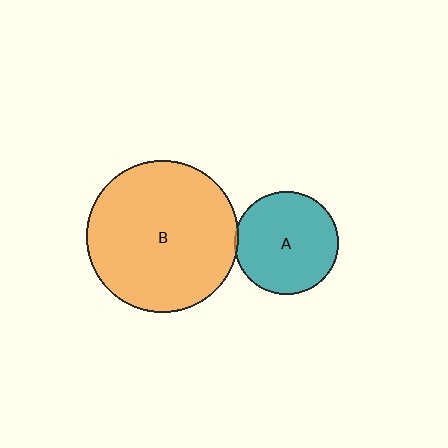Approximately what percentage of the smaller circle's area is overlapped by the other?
Approximately 5%.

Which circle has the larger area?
Circle B (orange).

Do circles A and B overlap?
Yes.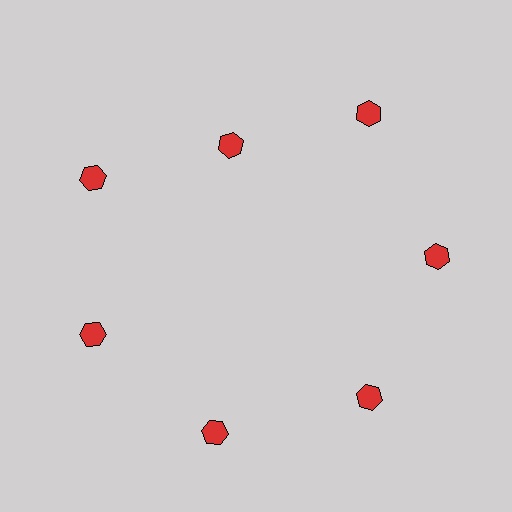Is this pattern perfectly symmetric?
No. The 7 red hexagons are arranged in a ring, but one element near the 12 o'clock position is pulled inward toward the center, breaking the 7-fold rotational symmetry.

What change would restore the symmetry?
The symmetry would be restored by moving it outward, back onto the ring so that all 7 hexagons sit at equal angles and equal distance from the center.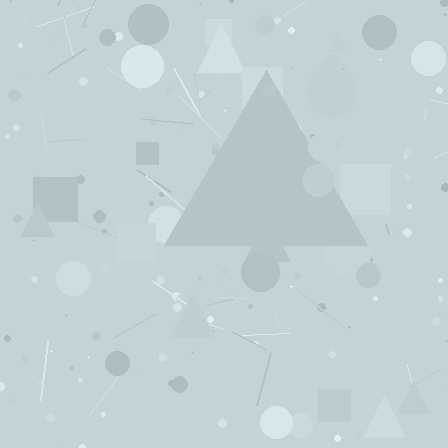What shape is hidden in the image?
A triangle is hidden in the image.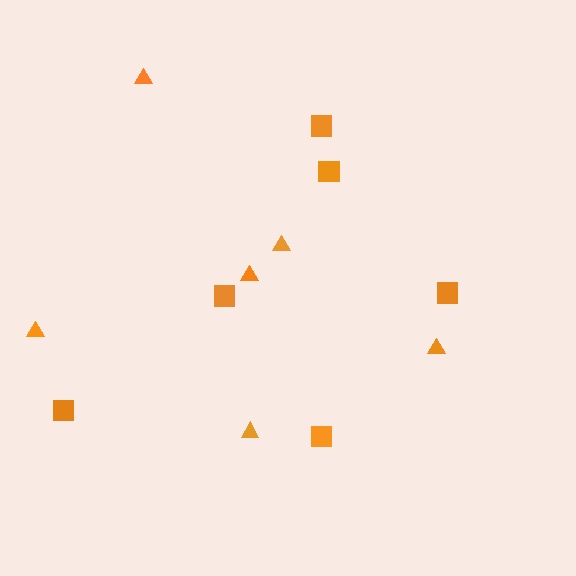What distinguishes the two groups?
There are 2 groups: one group of squares (6) and one group of triangles (6).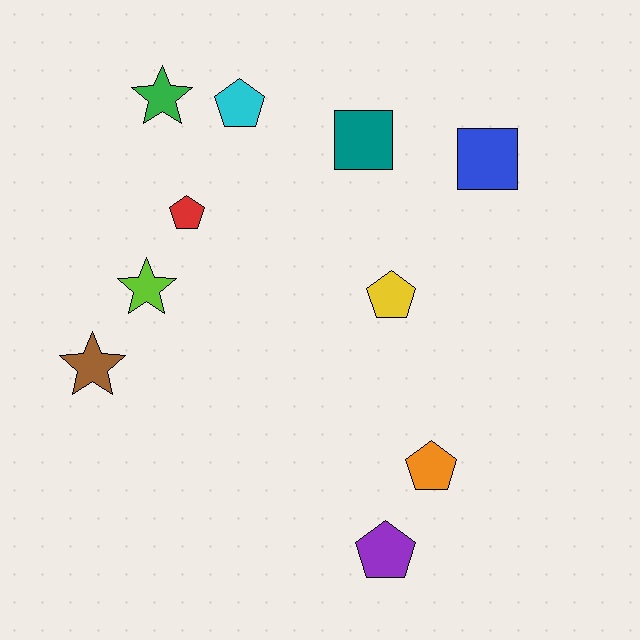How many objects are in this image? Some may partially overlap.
There are 10 objects.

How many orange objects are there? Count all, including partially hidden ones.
There is 1 orange object.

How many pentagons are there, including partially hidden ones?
There are 5 pentagons.